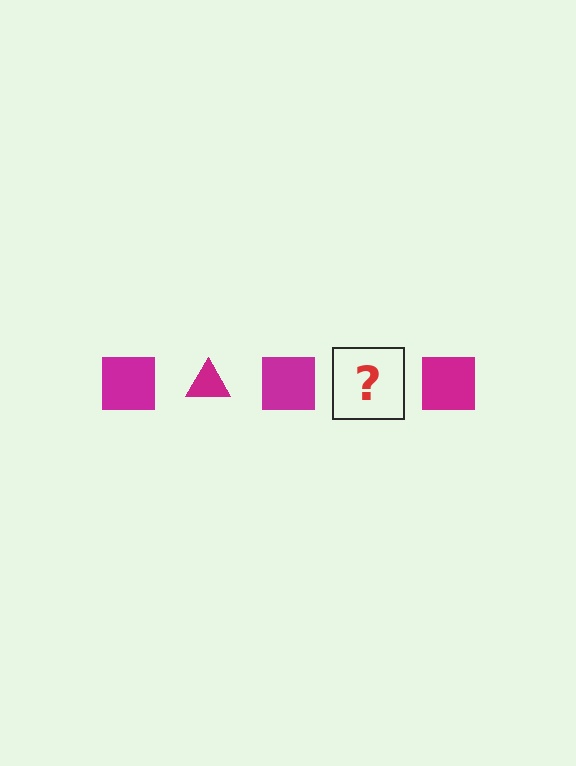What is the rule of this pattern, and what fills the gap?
The rule is that the pattern cycles through square, triangle shapes in magenta. The gap should be filled with a magenta triangle.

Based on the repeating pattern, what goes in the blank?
The blank should be a magenta triangle.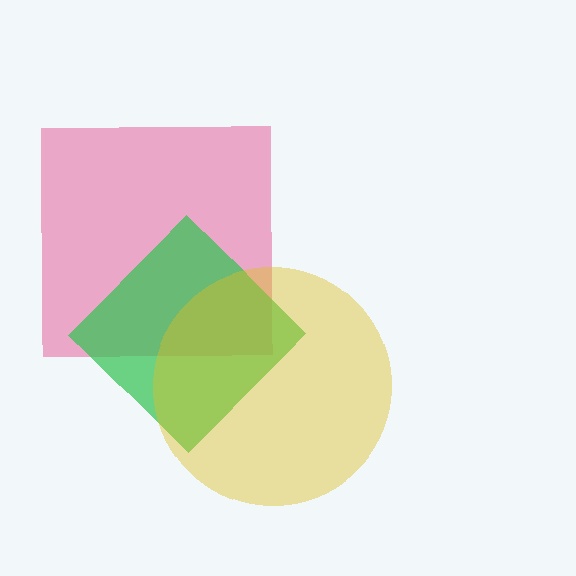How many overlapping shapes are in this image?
There are 3 overlapping shapes in the image.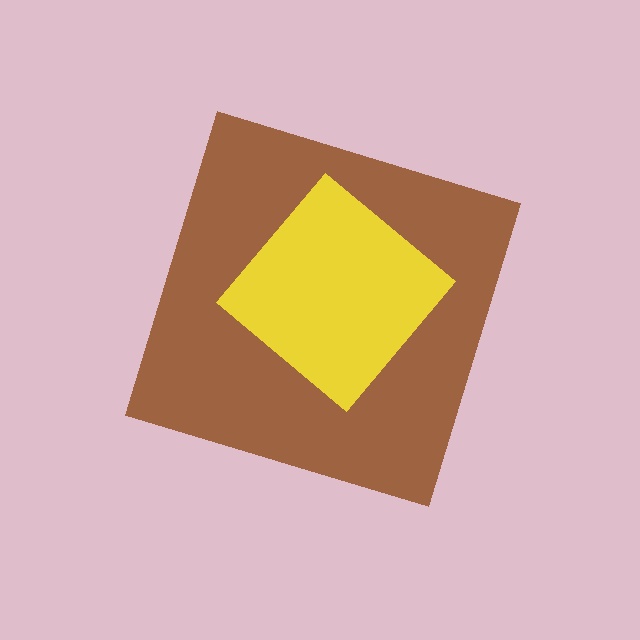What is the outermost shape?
The brown diamond.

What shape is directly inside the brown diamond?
The yellow diamond.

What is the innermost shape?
The yellow diamond.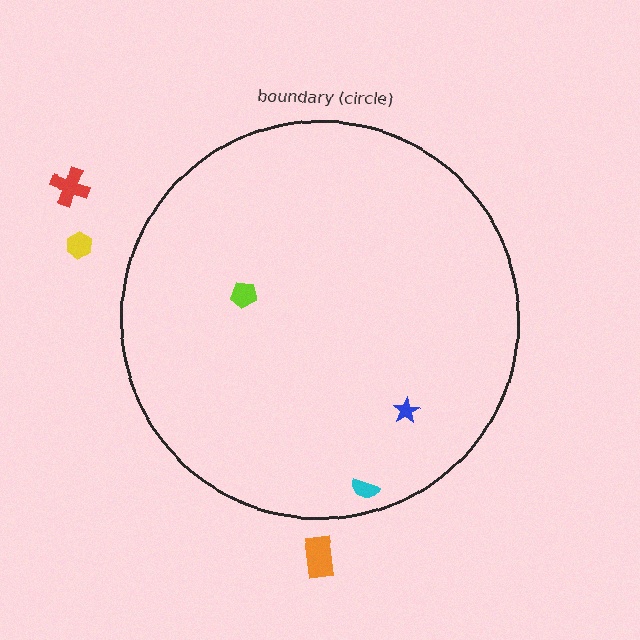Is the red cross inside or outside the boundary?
Outside.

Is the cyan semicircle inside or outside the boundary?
Inside.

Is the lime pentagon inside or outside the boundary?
Inside.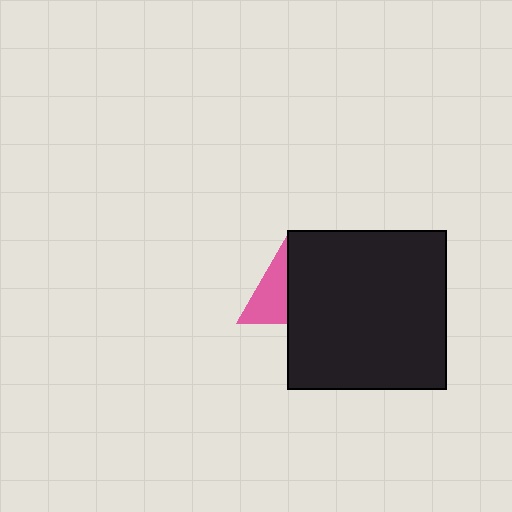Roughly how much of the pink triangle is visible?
About half of it is visible (roughly 48%).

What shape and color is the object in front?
The object in front is a black square.